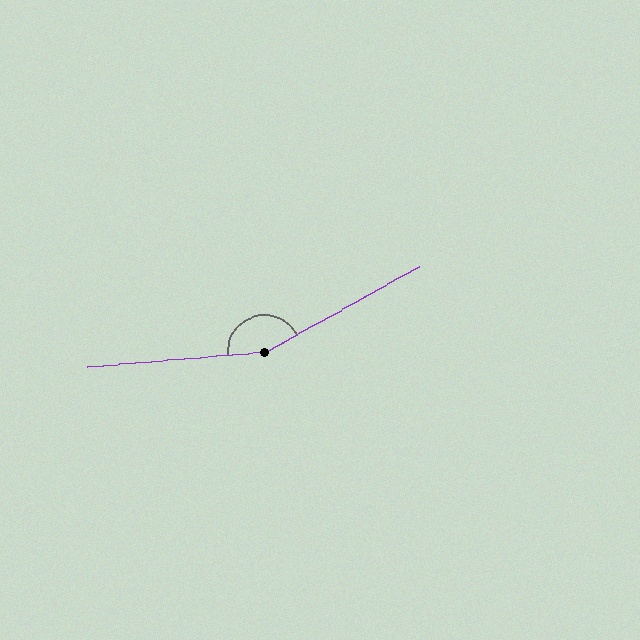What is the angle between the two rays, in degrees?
Approximately 156 degrees.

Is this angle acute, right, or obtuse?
It is obtuse.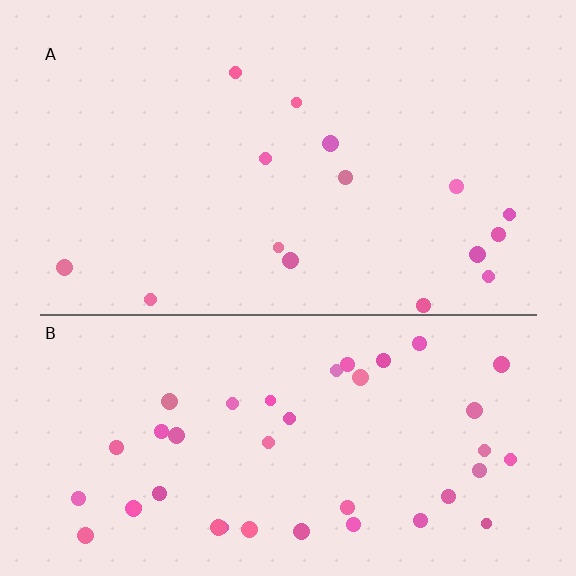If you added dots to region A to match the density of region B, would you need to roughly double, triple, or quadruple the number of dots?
Approximately triple.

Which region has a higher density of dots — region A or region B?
B (the bottom).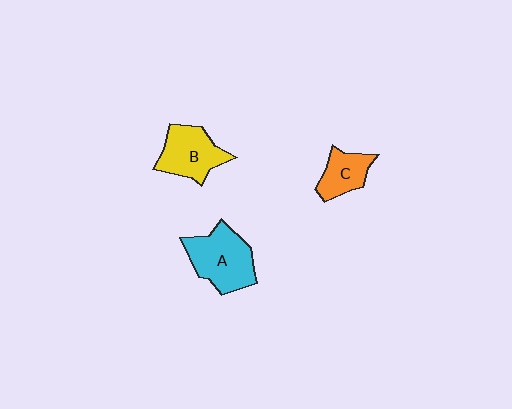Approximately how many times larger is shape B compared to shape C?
Approximately 1.4 times.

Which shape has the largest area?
Shape A (cyan).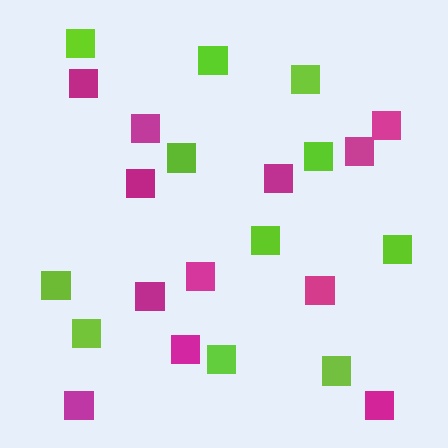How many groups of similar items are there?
There are 2 groups: one group of magenta squares (12) and one group of lime squares (11).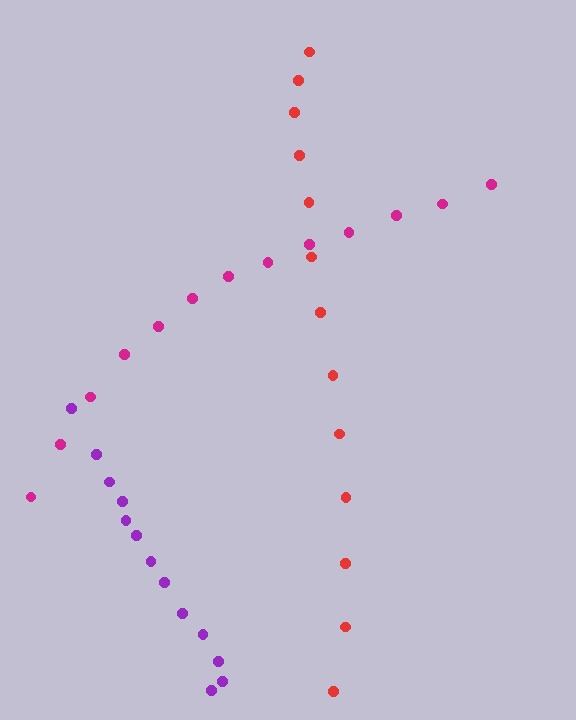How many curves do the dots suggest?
There are 3 distinct paths.